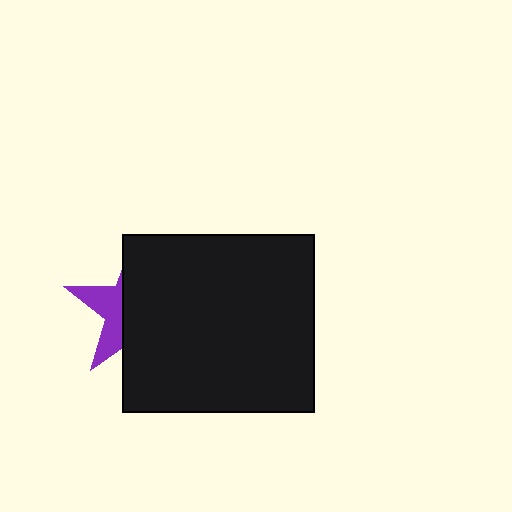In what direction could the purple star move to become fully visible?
The purple star could move left. That would shift it out from behind the black rectangle entirely.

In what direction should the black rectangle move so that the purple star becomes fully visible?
The black rectangle should move right. That is the shortest direction to clear the overlap and leave the purple star fully visible.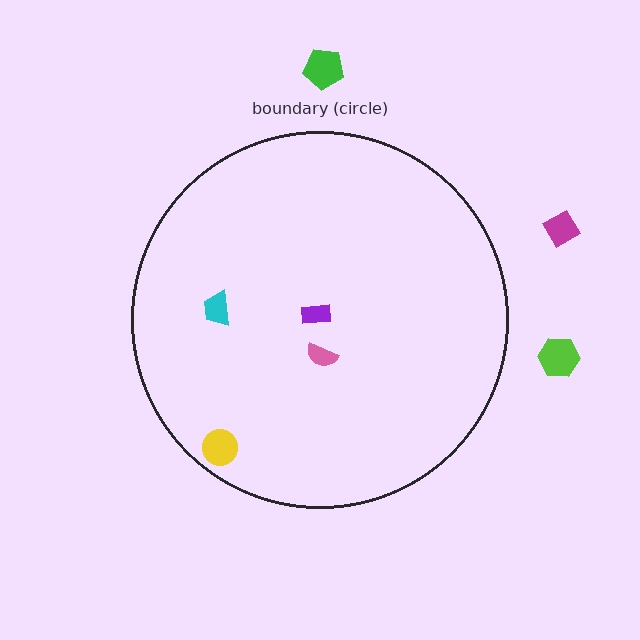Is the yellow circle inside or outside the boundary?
Inside.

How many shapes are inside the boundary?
4 inside, 3 outside.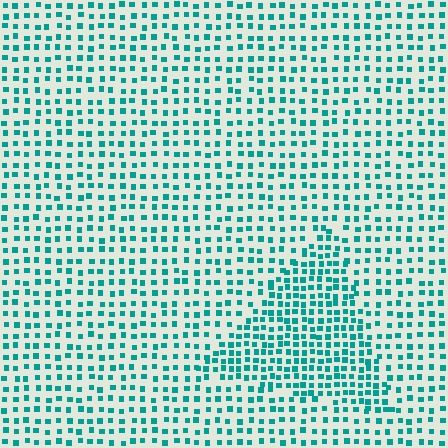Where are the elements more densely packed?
The elements are more densely packed inside the triangle boundary.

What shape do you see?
I see a triangle.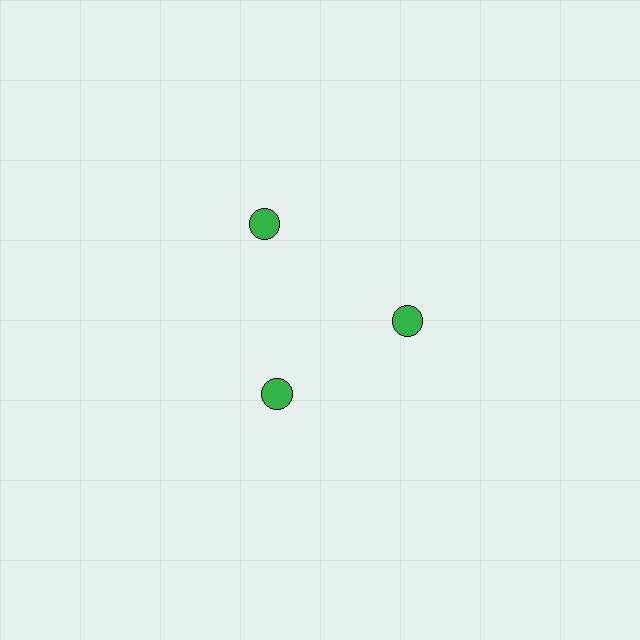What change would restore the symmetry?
The symmetry would be restored by moving it inward, back onto the ring so that all 3 circles sit at equal angles and equal distance from the center.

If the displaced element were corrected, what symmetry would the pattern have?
It would have 3-fold rotational symmetry — the pattern would map onto itself every 120 degrees.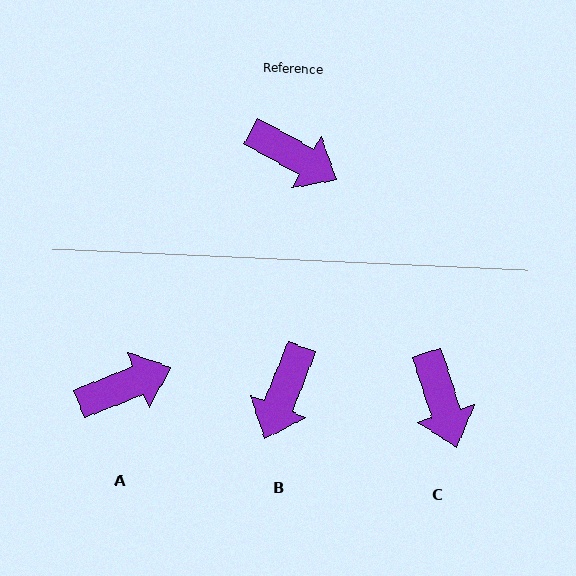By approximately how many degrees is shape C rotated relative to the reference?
Approximately 43 degrees clockwise.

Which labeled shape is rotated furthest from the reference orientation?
B, about 82 degrees away.